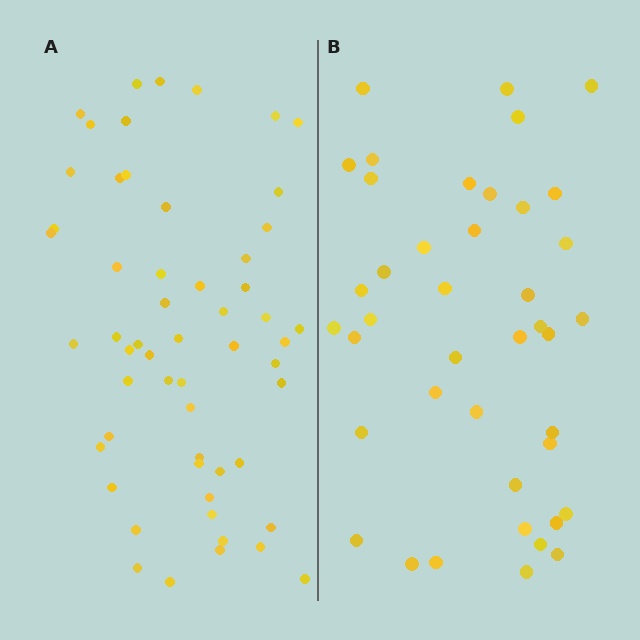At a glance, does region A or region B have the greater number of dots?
Region A (the left region) has more dots.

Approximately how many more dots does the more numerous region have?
Region A has approximately 15 more dots than region B.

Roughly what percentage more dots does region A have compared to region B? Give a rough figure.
About 35% more.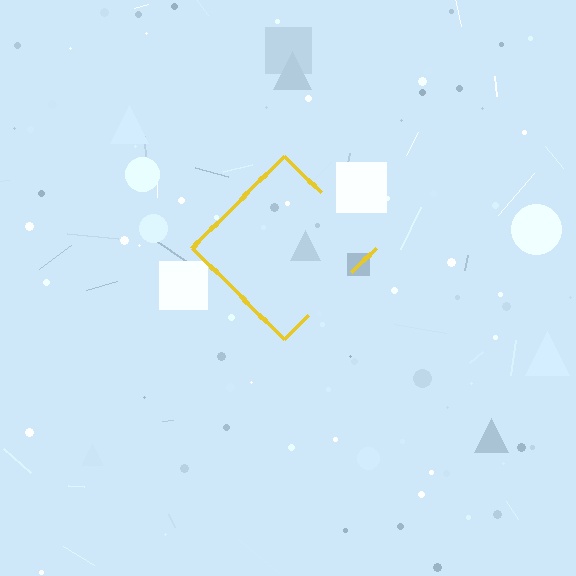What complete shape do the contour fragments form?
The contour fragments form a diamond.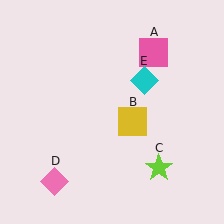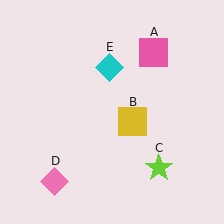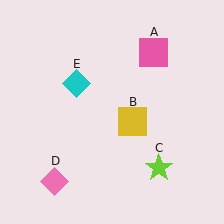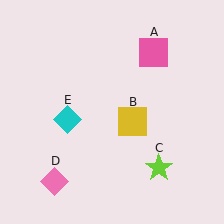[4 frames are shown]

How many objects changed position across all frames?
1 object changed position: cyan diamond (object E).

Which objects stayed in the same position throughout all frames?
Pink square (object A) and yellow square (object B) and lime star (object C) and pink diamond (object D) remained stationary.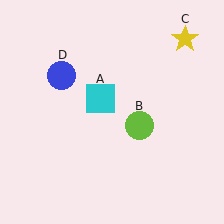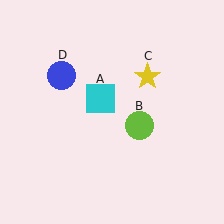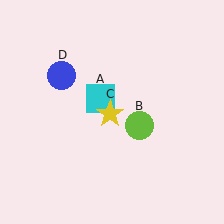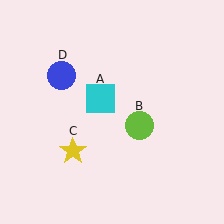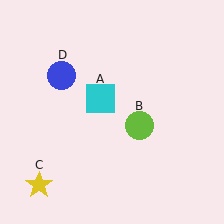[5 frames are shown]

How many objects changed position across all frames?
1 object changed position: yellow star (object C).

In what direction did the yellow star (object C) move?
The yellow star (object C) moved down and to the left.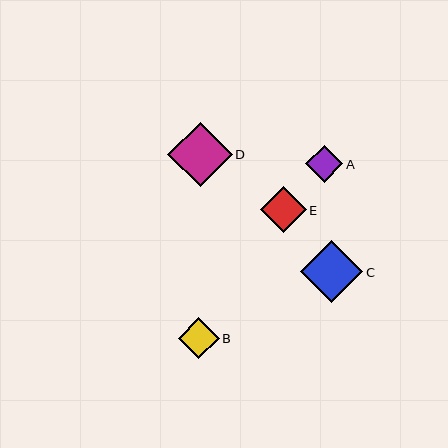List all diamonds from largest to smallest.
From largest to smallest: D, C, E, B, A.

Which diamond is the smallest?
Diamond A is the smallest with a size of approximately 37 pixels.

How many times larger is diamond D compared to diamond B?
Diamond D is approximately 1.6 times the size of diamond B.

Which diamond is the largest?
Diamond D is the largest with a size of approximately 65 pixels.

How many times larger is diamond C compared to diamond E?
Diamond C is approximately 1.4 times the size of diamond E.